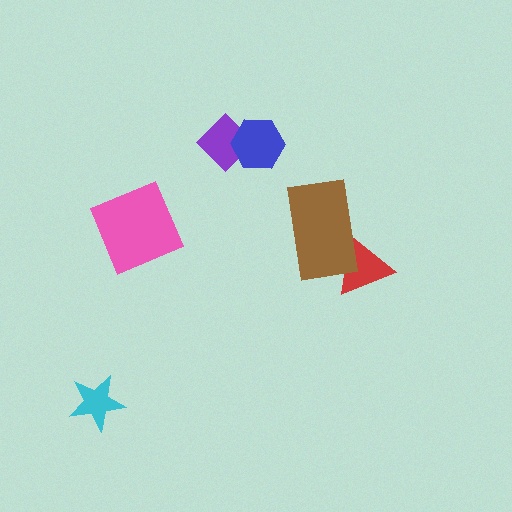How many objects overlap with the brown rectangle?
1 object overlaps with the brown rectangle.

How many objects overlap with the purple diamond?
1 object overlaps with the purple diamond.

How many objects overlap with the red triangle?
1 object overlaps with the red triangle.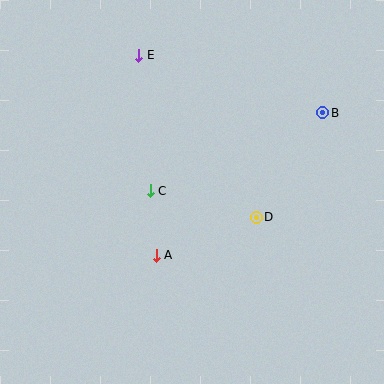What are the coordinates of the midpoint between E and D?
The midpoint between E and D is at (197, 136).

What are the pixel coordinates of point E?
Point E is at (139, 55).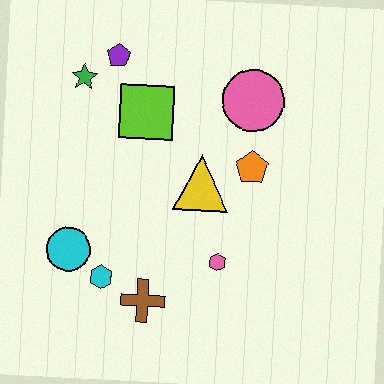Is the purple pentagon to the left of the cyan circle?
No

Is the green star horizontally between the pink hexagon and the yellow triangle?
No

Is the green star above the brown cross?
Yes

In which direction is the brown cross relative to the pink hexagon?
The brown cross is to the left of the pink hexagon.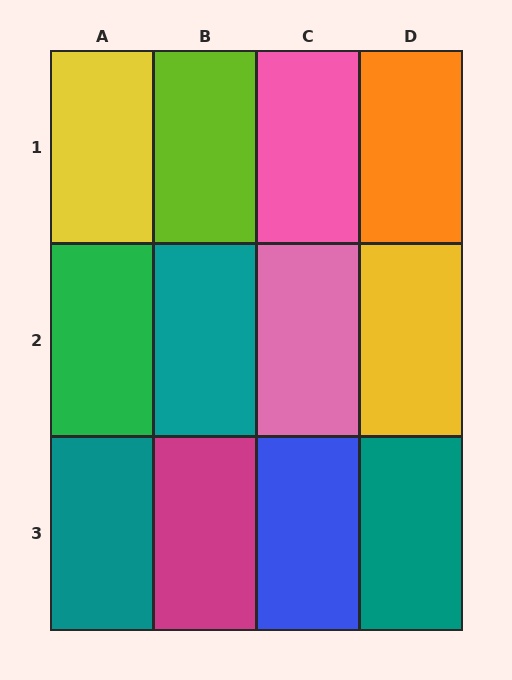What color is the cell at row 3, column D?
Teal.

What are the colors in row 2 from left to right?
Green, teal, pink, yellow.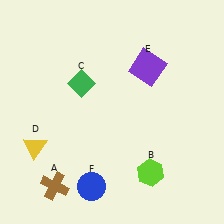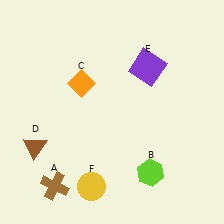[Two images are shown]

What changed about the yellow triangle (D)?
In Image 1, D is yellow. In Image 2, it changed to brown.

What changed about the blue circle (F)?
In Image 1, F is blue. In Image 2, it changed to yellow.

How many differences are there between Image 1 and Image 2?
There are 3 differences between the two images.